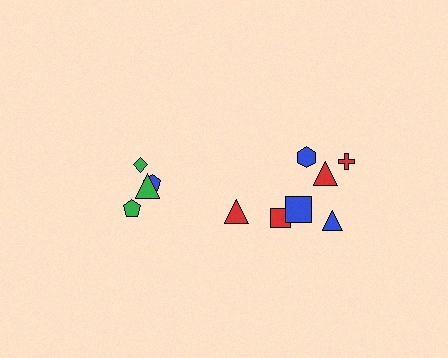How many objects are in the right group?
There are 7 objects.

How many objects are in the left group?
There are 4 objects.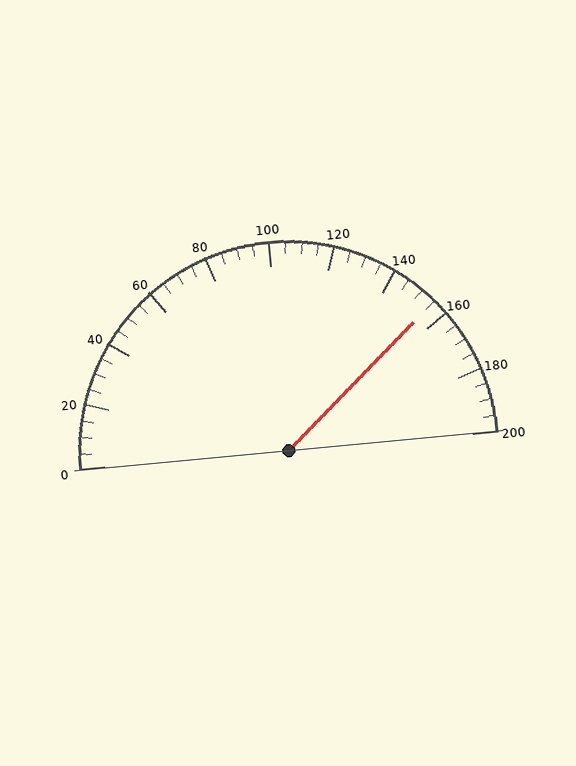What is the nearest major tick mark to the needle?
The nearest major tick mark is 160.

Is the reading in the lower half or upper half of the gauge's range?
The reading is in the upper half of the range (0 to 200).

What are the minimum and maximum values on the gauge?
The gauge ranges from 0 to 200.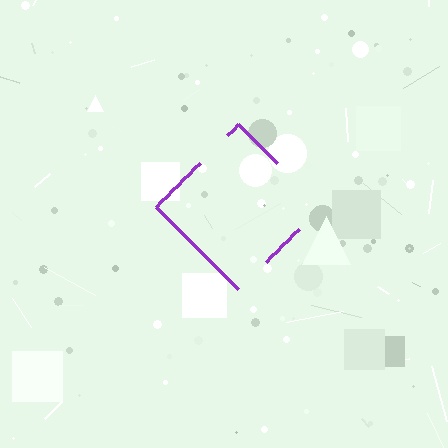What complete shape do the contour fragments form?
The contour fragments form a diamond.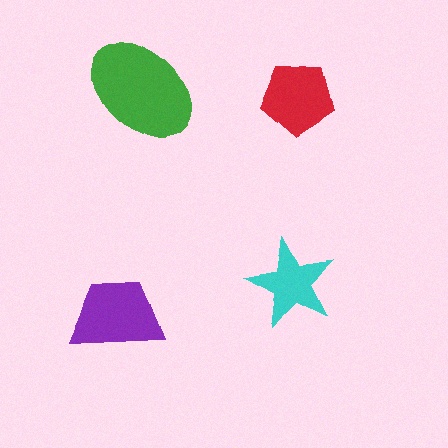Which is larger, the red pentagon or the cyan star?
The red pentagon.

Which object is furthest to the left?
The purple trapezoid is leftmost.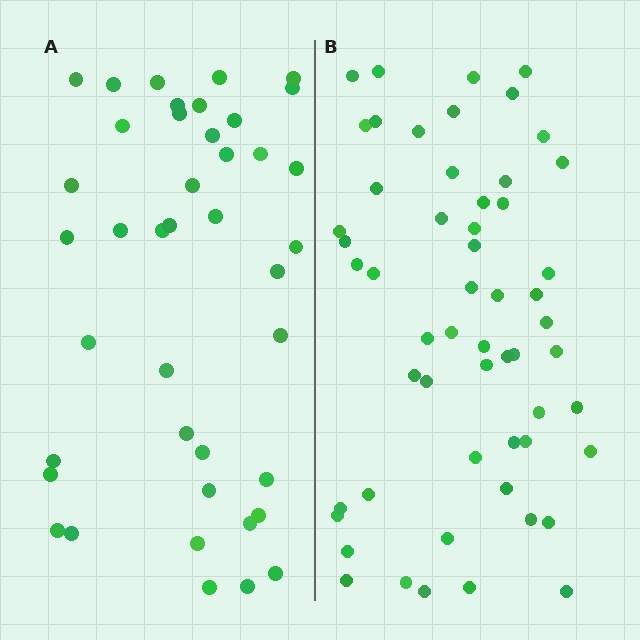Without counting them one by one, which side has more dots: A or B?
Region B (the right region) has more dots.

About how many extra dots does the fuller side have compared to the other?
Region B has approximately 15 more dots than region A.